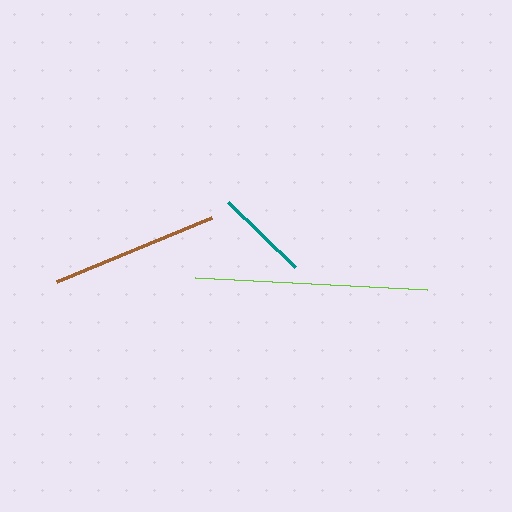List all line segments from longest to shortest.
From longest to shortest: lime, brown, teal.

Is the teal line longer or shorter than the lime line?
The lime line is longer than the teal line.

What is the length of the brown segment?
The brown segment is approximately 168 pixels long.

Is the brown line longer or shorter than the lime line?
The lime line is longer than the brown line.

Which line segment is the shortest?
The teal line is the shortest at approximately 94 pixels.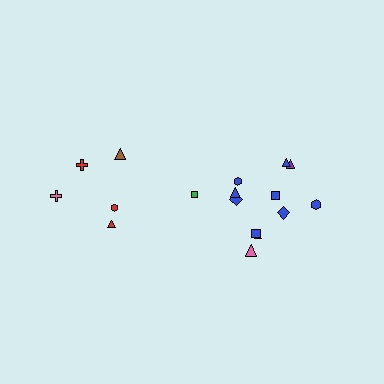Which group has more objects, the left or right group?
The right group.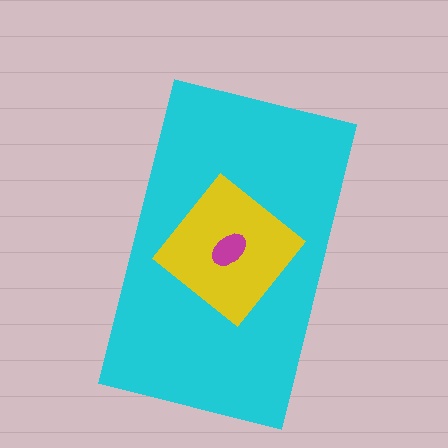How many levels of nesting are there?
3.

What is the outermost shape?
The cyan rectangle.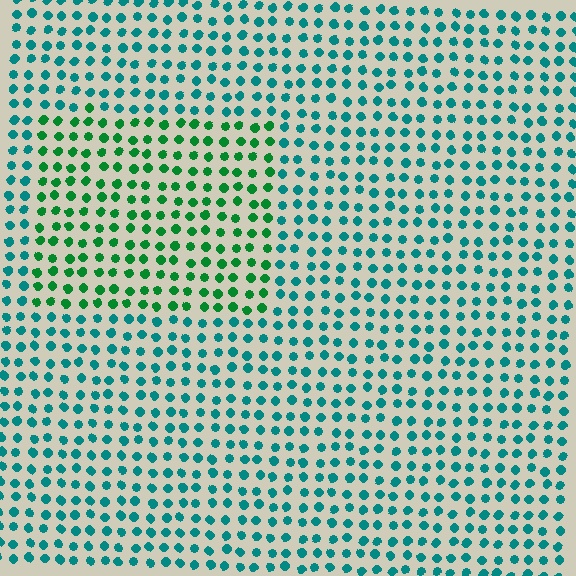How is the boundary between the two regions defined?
The boundary is defined purely by a slight shift in hue (about 40 degrees). Spacing, size, and orientation are identical on both sides.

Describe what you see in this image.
The image is filled with small teal elements in a uniform arrangement. A rectangle-shaped region is visible where the elements are tinted to a slightly different hue, forming a subtle color boundary.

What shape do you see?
I see a rectangle.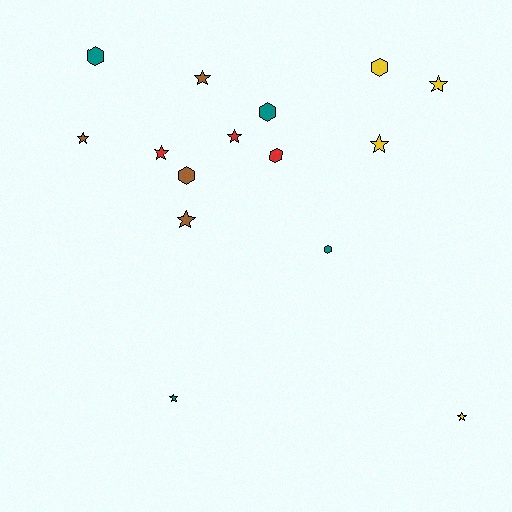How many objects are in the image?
There are 15 objects.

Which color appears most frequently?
Teal, with 4 objects.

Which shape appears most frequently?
Star, with 9 objects.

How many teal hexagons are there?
There are 3 teal hexagons.